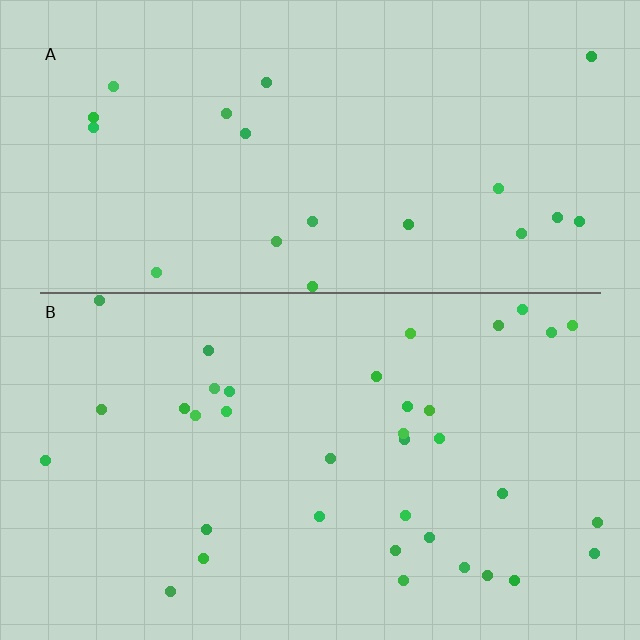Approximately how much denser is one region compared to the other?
Approximately 1.8× — region B over region A.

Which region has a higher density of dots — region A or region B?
B (the bottom).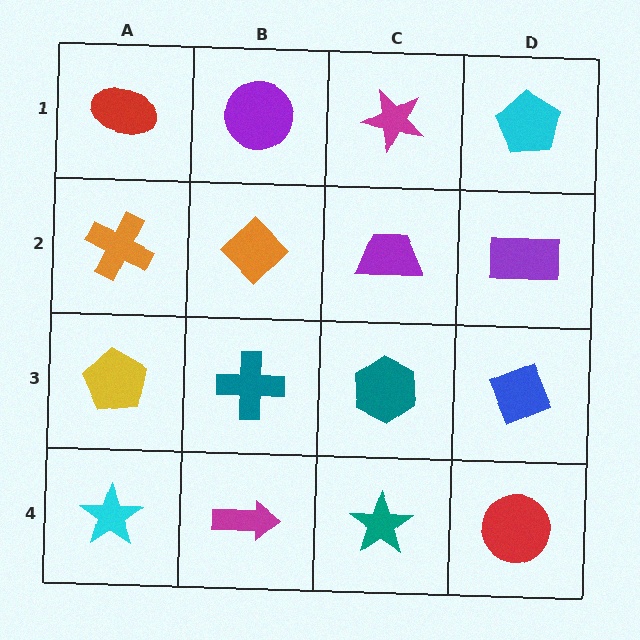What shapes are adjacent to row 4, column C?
A teal hexagon (row 3, column C), a magenta arrow (row 4, column B), a red circle (row 4, column D).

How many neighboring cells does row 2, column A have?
3.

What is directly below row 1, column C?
A purple trapezoid.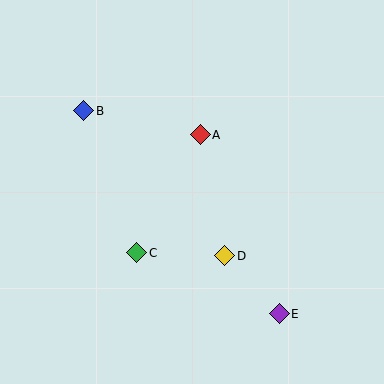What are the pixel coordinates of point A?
Point A is at (200, 135).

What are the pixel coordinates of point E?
Point E is at (279, 314).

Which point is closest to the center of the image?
Point A at (200, 135) is closest to the center.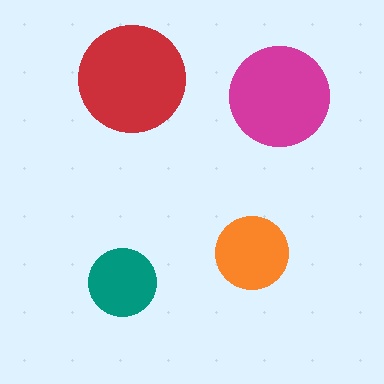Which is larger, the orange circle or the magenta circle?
The magenta one.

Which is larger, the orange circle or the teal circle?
The orange one.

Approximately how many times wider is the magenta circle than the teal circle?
About 1.5 times wider.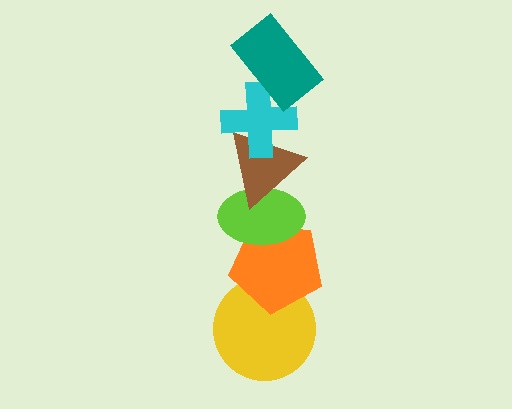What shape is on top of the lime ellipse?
The brown triangle is on top of the lime ellipse.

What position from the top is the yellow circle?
The yellow circle is 6th from the top.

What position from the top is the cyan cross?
The cyan cross is 2nd from the top.